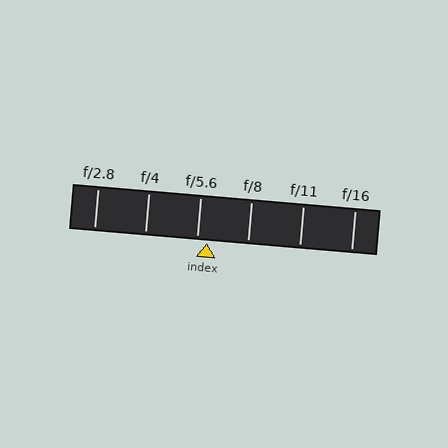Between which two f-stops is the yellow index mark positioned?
The index mark is between f/5.6 and f/8.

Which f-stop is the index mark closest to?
The index mark is closest to f/5.6.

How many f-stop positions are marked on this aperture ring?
There are 6 f-stop positions marked.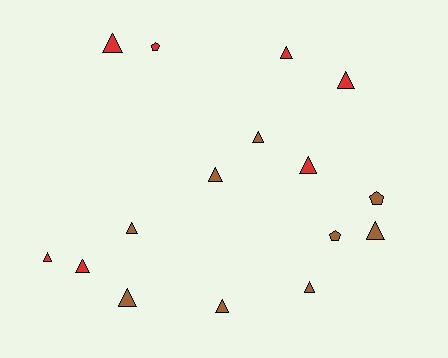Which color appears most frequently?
Brown, with 9 objects.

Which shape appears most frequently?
Triangle, with 13 objects.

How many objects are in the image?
There are 16 objects.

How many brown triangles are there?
There are 7 brown triangles.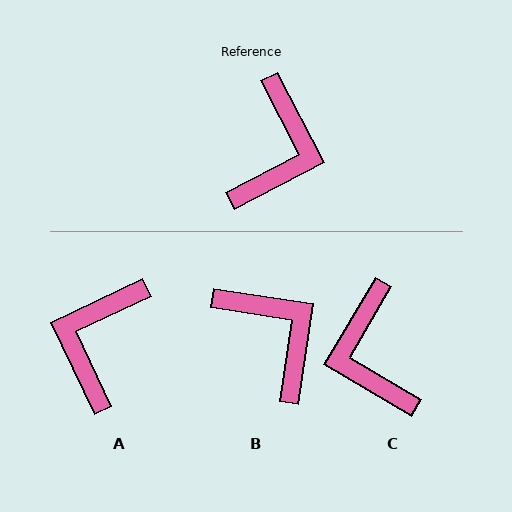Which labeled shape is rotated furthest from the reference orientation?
A, about 178 degrees away.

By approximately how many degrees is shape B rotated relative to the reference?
Approximately 54 degrees counter-clockwise.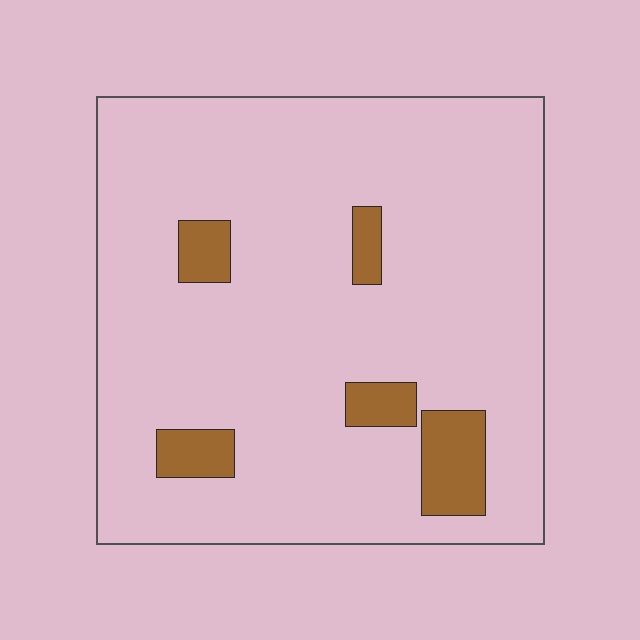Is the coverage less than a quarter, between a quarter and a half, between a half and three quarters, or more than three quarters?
Less than a quarter.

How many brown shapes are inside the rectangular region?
5.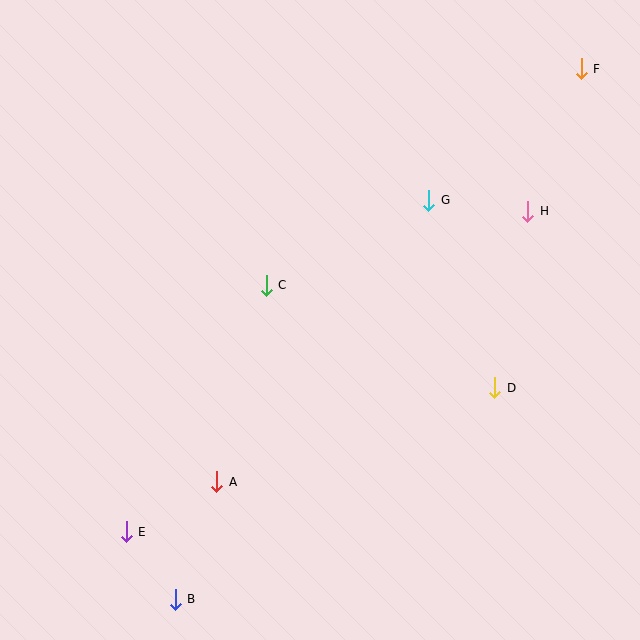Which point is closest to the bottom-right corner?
Point D is closest to the bottom-right corner.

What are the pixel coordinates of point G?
Point G is at (429, 200).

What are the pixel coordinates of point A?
Point A is at (217, 482).